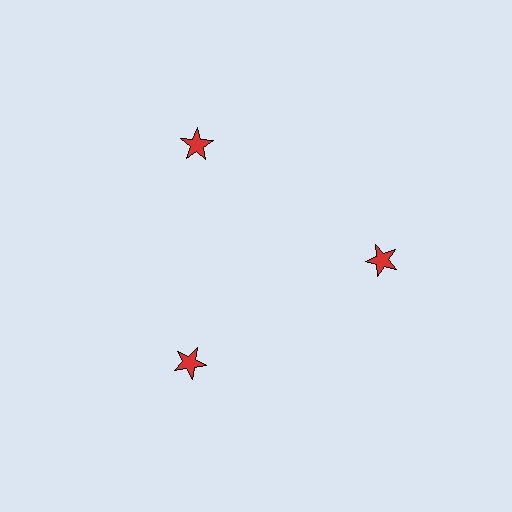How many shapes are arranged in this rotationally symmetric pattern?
There are 3 shapes, arranged in 3 groups of 1.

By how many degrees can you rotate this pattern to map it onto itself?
The pattern maps onto itself every 120 degrees of rotation.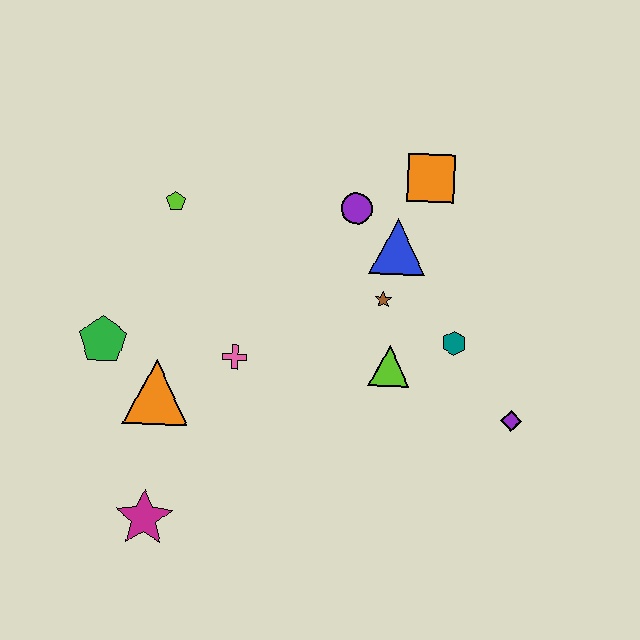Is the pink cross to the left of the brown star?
Yes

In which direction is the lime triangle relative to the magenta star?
The lime triangle is to the right of the magenta star.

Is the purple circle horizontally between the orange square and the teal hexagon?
No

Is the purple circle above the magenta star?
Yes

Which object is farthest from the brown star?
The magenta star is farthest from the brown star.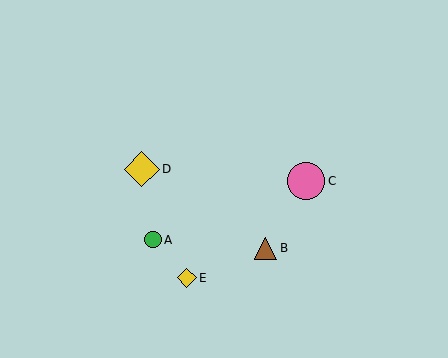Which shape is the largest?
The pink circle (labeled C) is the largest.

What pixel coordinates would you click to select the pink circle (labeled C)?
Click at (306, 181) to select the pink circle C.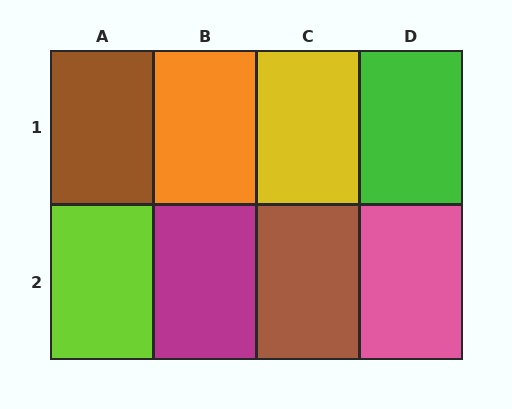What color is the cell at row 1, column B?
Orange.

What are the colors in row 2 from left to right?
Lime, magenta, brown, pink.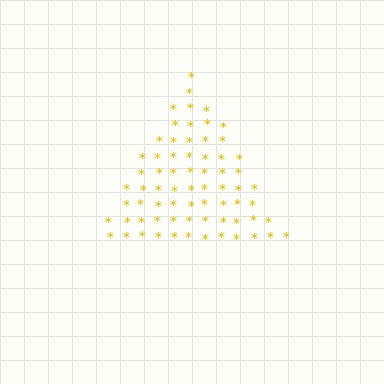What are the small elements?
The small elements are asterisks.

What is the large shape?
The large shape is a triangle.